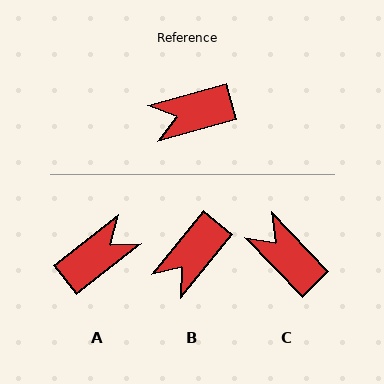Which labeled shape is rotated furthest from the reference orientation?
A, about 158 degrees away.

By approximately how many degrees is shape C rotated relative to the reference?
Approximately 62 degrees clockwise.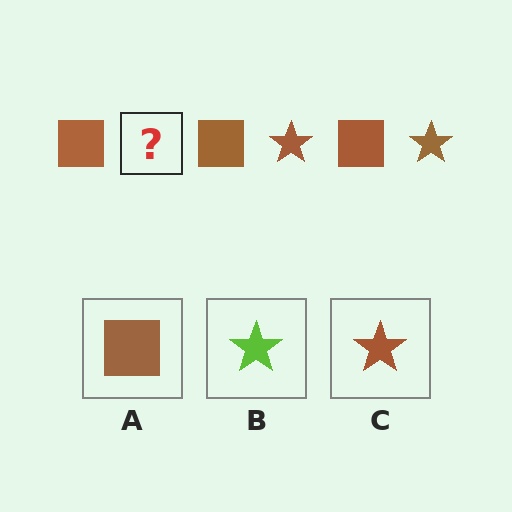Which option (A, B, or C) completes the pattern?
C.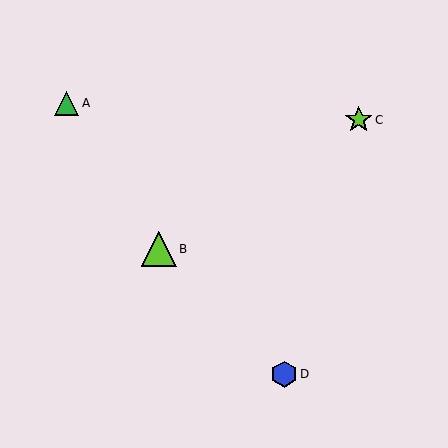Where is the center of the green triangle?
The center of the green triangle is at (66, 103).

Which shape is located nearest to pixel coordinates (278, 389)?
The blue hexagon (labeled D) at (284, 374) is nearest to that location.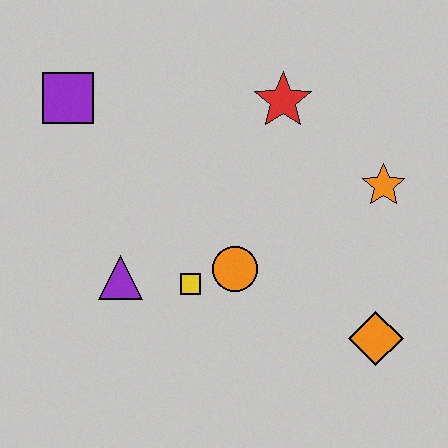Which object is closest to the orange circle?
The yellow square is closest to the orange circle.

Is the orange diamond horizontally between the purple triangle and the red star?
No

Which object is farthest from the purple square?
The orange diamond is farthest from the purple square.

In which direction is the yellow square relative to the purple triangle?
The yellow square is to the right of the purple triangle.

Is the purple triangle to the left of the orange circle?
Yes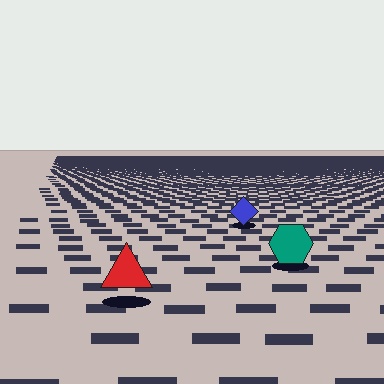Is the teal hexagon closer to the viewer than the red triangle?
No. The red triangle is closer — you can tell from the texture gradient: the ground texture is coarser near it.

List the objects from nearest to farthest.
From nearest to farthest: the red triangle, the teal hexagon, the blue diamond.